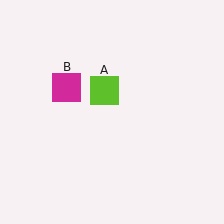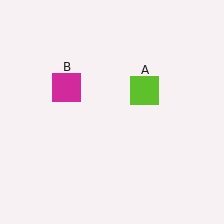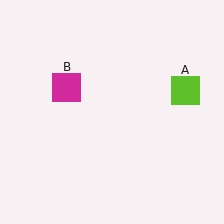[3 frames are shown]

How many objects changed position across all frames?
1 object changed position: lime square (object A).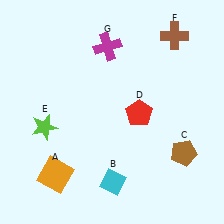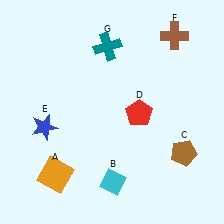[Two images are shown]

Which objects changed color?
E changed from lime to blue. G changed from magenta to teal.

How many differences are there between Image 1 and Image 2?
There are 2 differences between the two images.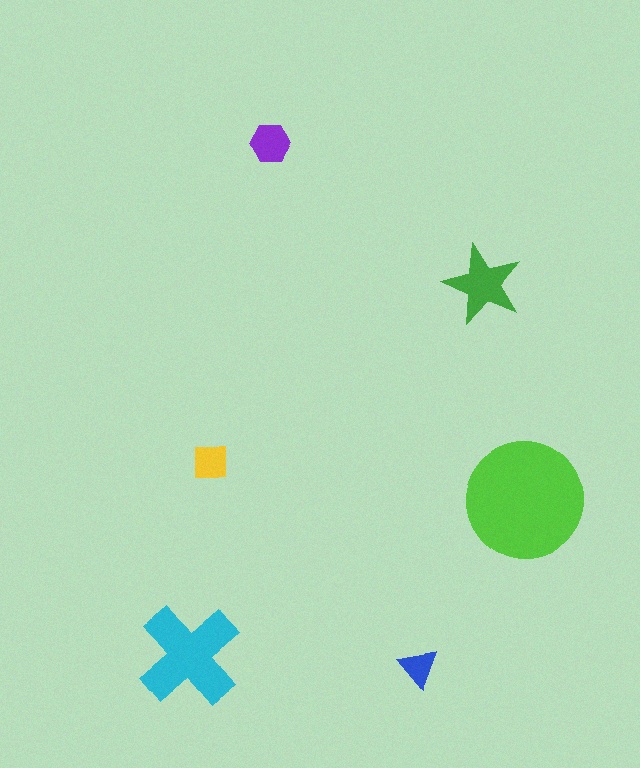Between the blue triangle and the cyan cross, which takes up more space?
The cyan cross.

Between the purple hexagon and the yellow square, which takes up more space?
The purple hexagon.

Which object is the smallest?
The blue triangle.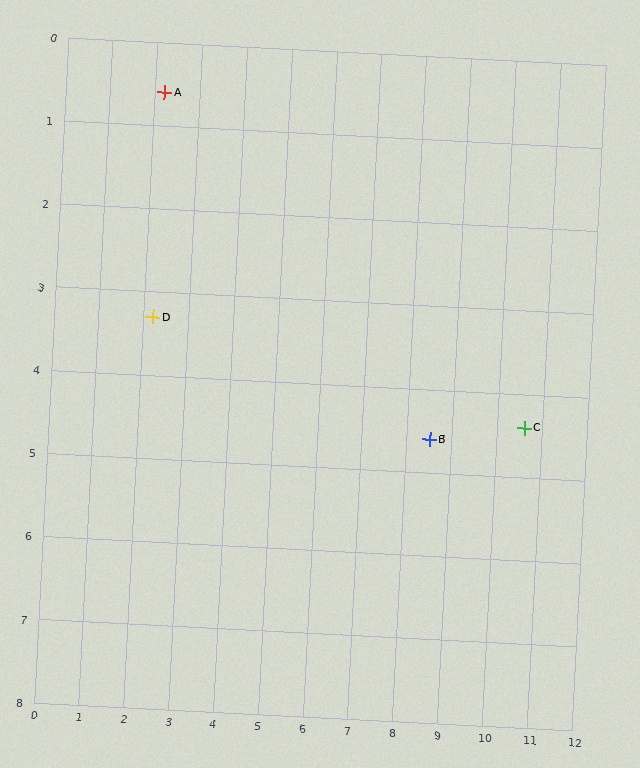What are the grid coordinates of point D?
Point D is at approximately (2.2, 3.3).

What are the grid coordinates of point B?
Point B is at approximately (8.5, 4.6).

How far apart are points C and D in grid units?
Points C and D are about 8.5 grid units apart.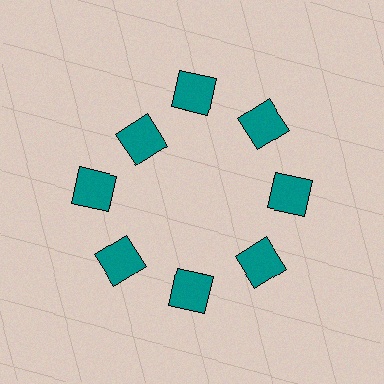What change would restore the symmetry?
The symmetry would be restored by moving it outward, back onto the ring so that all 8 squares sit at equal angles and equal distance from the center.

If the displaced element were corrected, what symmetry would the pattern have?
It would have 8-fold rotational symmetry — the pattern would map onto itself every 45 degrees.